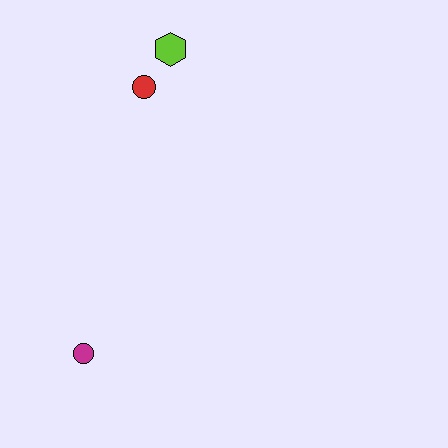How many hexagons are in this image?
There is 1 hexagon.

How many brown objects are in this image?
There are no brown objects.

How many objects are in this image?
There are 3 objects.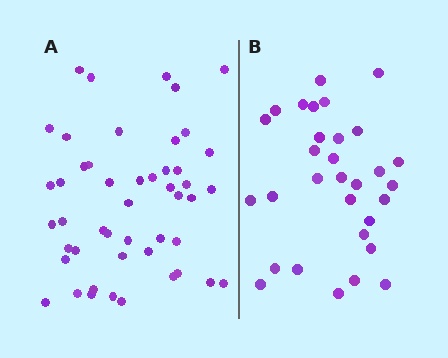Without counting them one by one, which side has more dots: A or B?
Region A (the left region) has more dots.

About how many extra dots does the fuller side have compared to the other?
Region A has approximately 15 more dots than region B.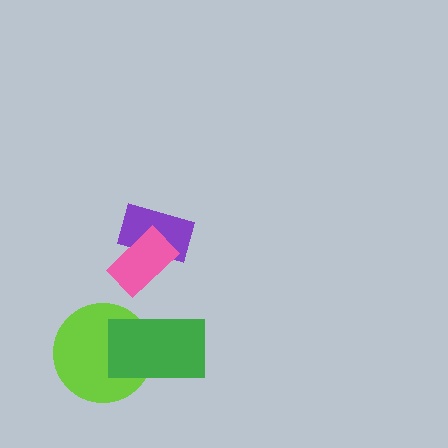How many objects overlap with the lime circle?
1 object overlaps with the lime circle.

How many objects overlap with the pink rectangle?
1 object overlaps with the pink rectangle.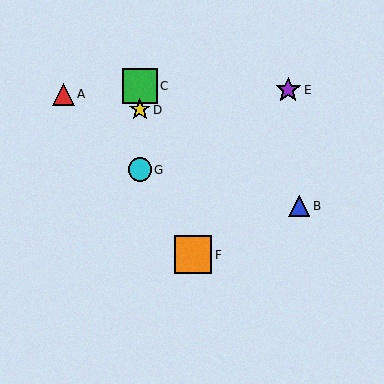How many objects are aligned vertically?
3 objects (C, D, G) are aligned vertically.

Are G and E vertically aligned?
No, G is at x≈140 and E is at x≈288.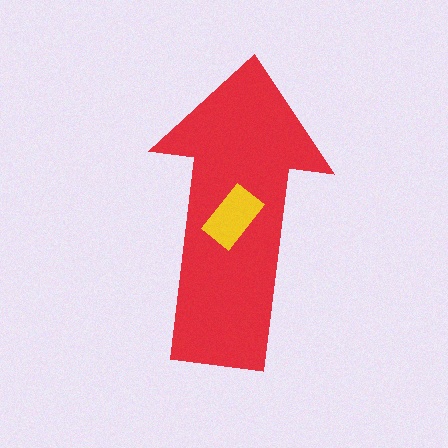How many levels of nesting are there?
2.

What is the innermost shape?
The yellow rectangle.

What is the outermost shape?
The red arrow.